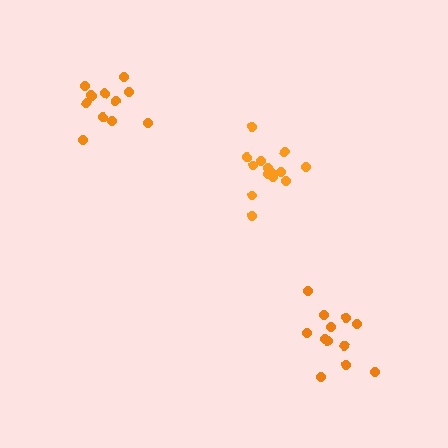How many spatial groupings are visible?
There are 3 spatial groupings.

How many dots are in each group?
Group 1: 12 dots, Group 2: 14 dots, Group 3: 12 dots (38 total).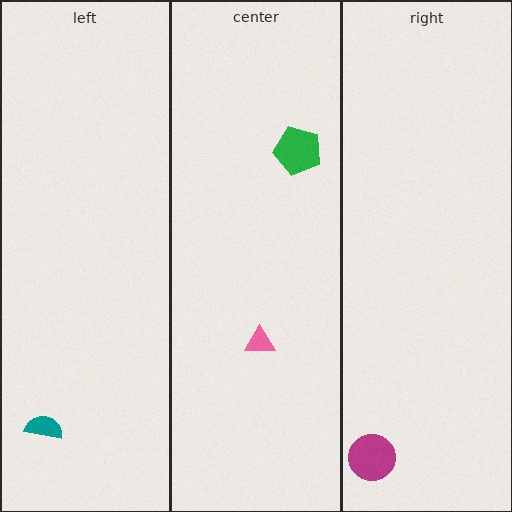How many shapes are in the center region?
2.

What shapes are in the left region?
The teal semicircle.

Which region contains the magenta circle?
The right region.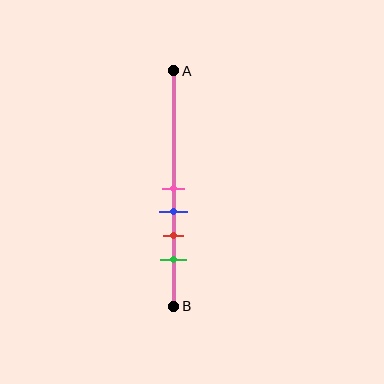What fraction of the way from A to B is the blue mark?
The blue mark is approximately 60% (0.6) of the way from A to B.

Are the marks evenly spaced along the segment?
Yes, the marks are approximately evenly spaced.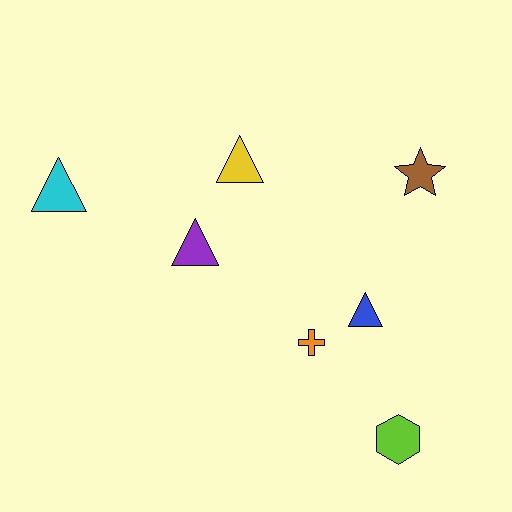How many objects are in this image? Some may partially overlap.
There are 7 objects.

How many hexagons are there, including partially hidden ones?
There is 1 hexagon.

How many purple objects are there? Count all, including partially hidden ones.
There is 1 purple object.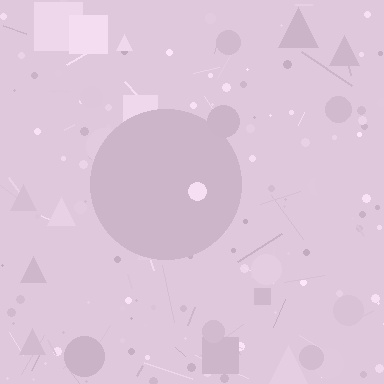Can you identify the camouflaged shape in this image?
The camouflaged shape is a circle.